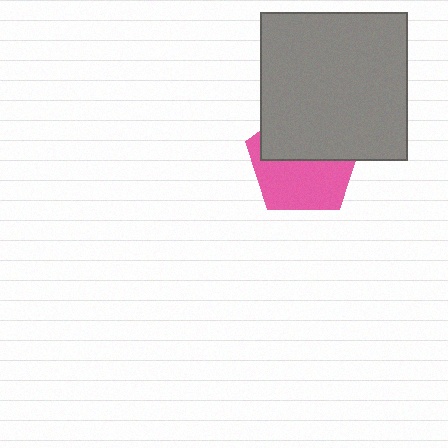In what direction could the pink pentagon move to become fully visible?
The pink pentagon could move down. That would shift it out from behind the gray square entirely.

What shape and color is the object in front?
The object in front is a gray square.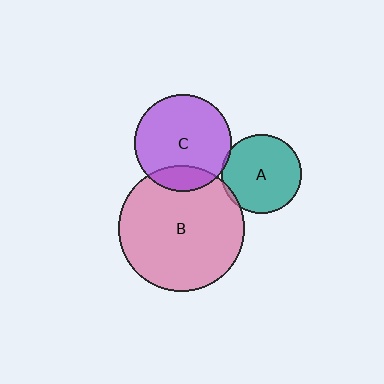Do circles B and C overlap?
Yes.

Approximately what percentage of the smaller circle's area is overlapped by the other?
Approximately 15%.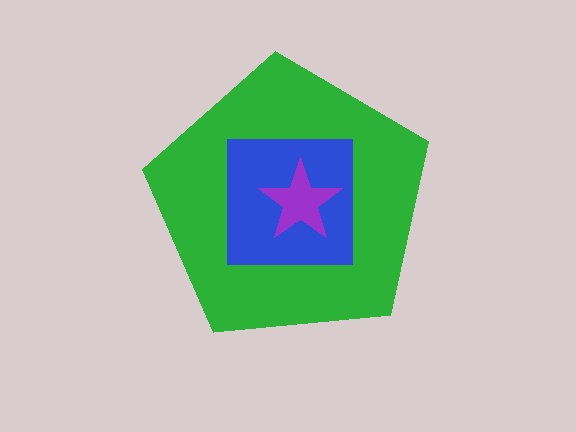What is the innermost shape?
The purple star.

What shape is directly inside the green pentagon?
The blue square.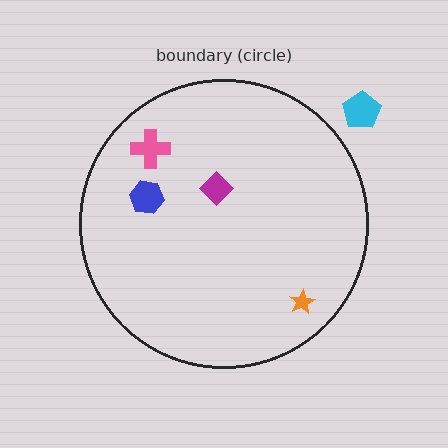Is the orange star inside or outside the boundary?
Inside.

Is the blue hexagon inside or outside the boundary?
Inside.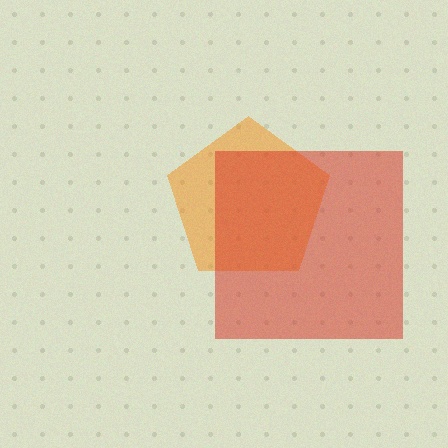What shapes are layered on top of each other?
The layered shapes are: an orange pentagon, a red square.